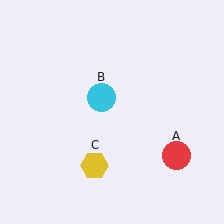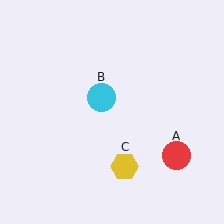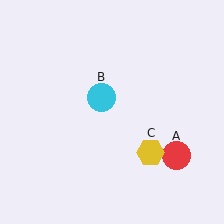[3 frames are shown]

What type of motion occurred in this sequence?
The yellow hexagon (object C) rotated counterclockwise around the center of the scene.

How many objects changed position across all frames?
1 object changed position: yellow hexagon (object C).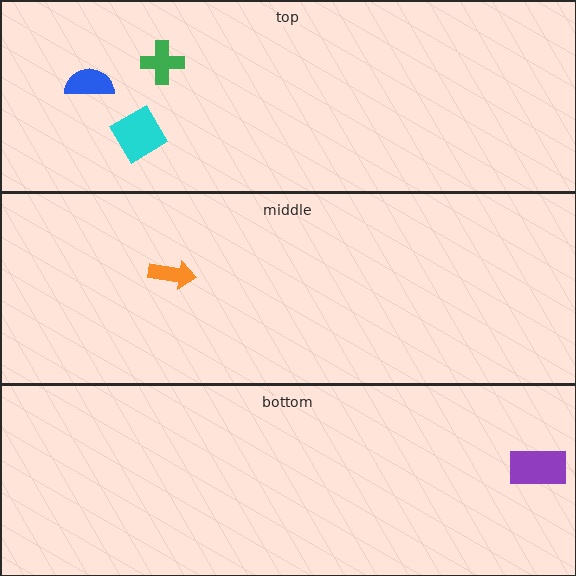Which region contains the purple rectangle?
The bottom region.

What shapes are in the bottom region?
The purple rectangle.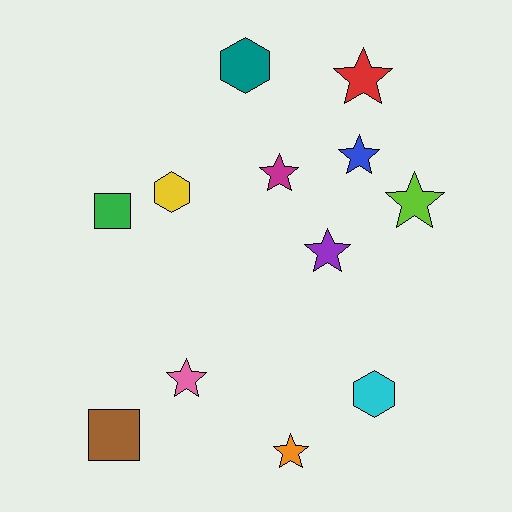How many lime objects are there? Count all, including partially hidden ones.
There is 1 lime object.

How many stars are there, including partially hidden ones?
There are 7 stars.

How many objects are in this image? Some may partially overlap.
There are 12 objects.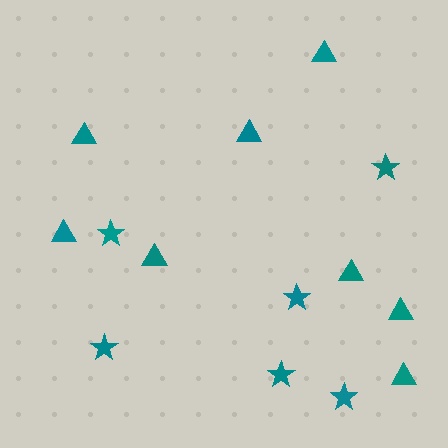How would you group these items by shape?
There are 2 groups: one group of stars (6) and one group of triangles (8).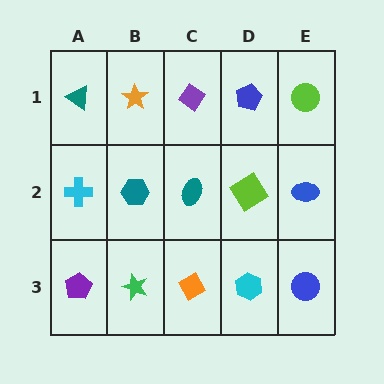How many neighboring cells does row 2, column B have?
4.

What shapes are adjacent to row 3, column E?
A blue ellipse (row 2, column E), a cyan hexagon (row 3, column D).